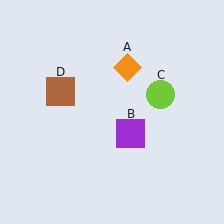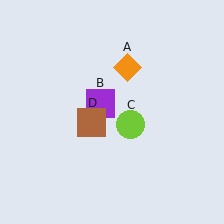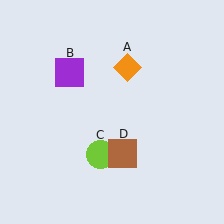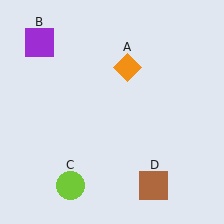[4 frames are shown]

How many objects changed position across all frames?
3 objects changed position: purple square (object B), lime circle (object C), brown square (object D).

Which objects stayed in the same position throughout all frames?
Orange diamond (object A) remained stationary.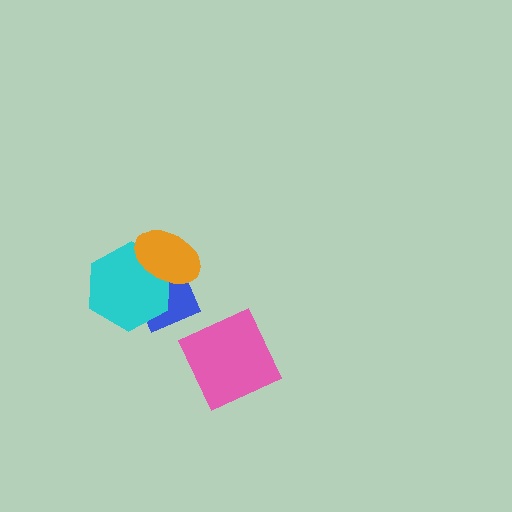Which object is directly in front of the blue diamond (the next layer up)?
The cyan hexagon is directly in front of the blue diamond.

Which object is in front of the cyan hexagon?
The orange ellipse is in front of the cyan hexagon.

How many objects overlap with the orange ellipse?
2 objects overlap with the orange ellipse.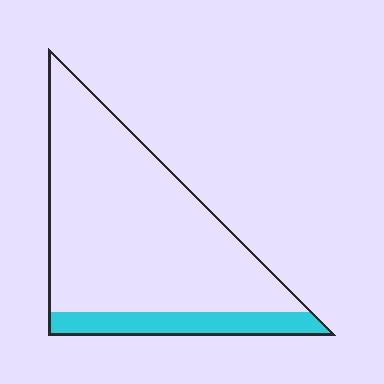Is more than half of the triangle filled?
No.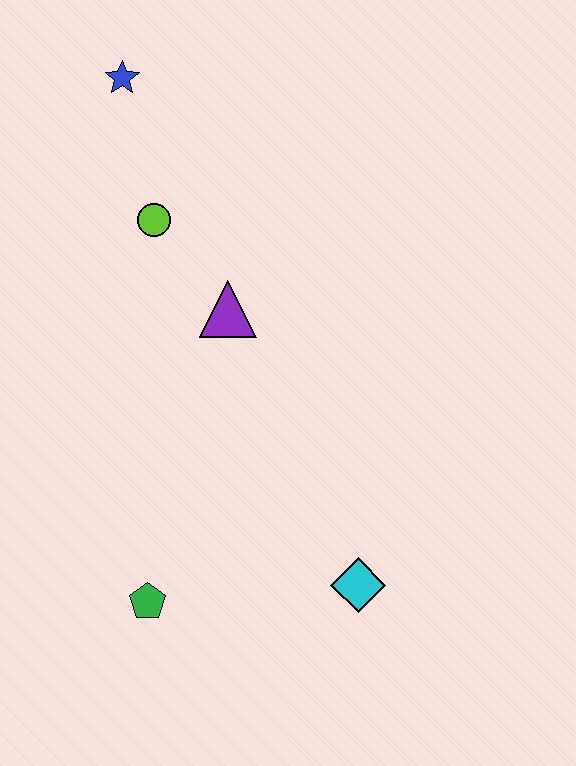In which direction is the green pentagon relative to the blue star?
The green pentagon is below the blue star.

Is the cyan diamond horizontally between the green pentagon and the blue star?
No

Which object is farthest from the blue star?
The cyan diamond is farthest from the blue star.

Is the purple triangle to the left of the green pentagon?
No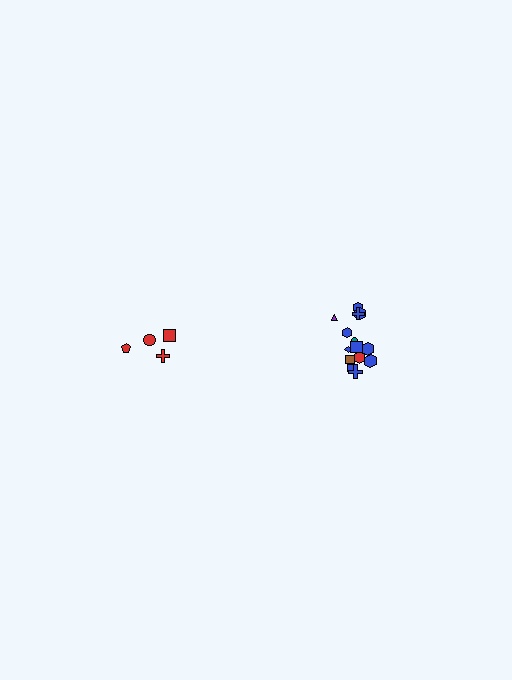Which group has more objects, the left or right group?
The right group.